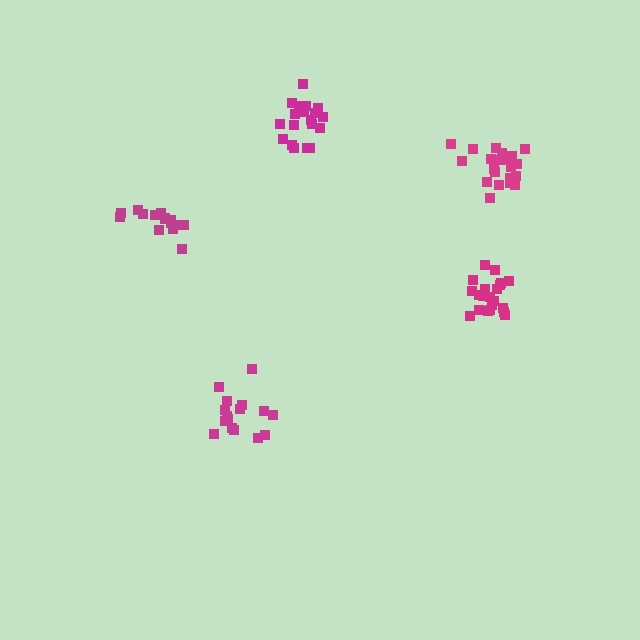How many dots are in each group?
Group 1: 16 dots, Group 2: 21 dots, Group 3: 19 dots, Group 4: 16 dots, Group 5: 21 dots (93 total).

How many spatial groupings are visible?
There are 5 spatial groupings.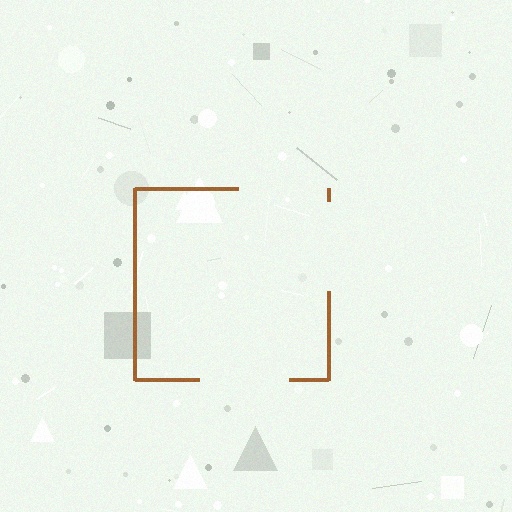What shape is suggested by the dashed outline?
The dashed outline suggests a square.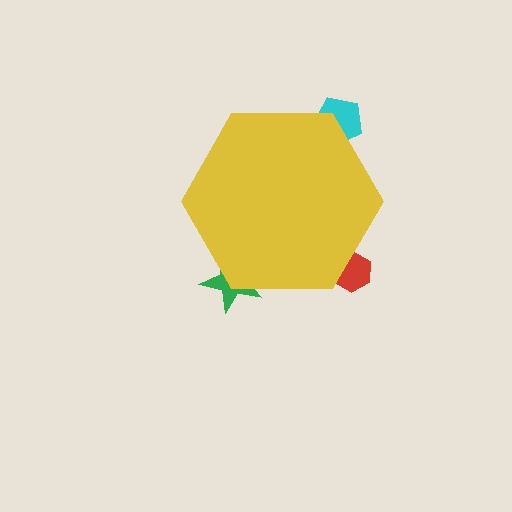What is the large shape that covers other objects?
A yellow hexagon.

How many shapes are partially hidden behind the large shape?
3 shapes are partially hidden.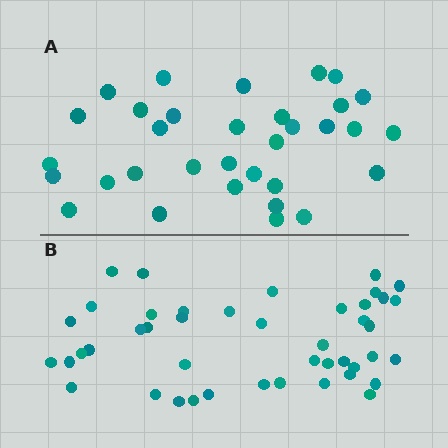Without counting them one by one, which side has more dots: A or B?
Region B (the bottom region) has more dots.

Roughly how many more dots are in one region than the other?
Region B has roughly 12 or so more dots than region A.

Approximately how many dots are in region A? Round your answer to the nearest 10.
About 30 dots. (The exact count is 33, which rounds to 30.)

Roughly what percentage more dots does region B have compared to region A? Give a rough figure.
About 35% more.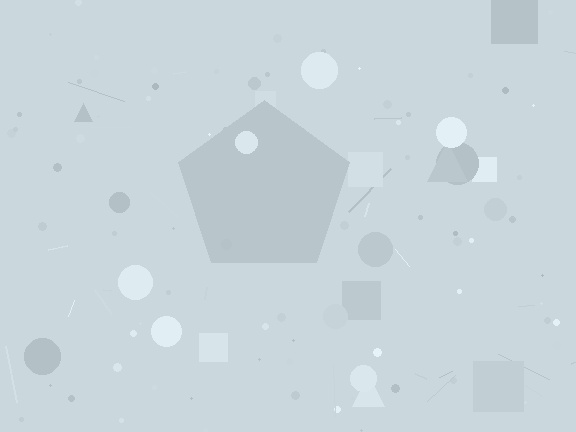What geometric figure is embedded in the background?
A pentagon is embedded in the background.